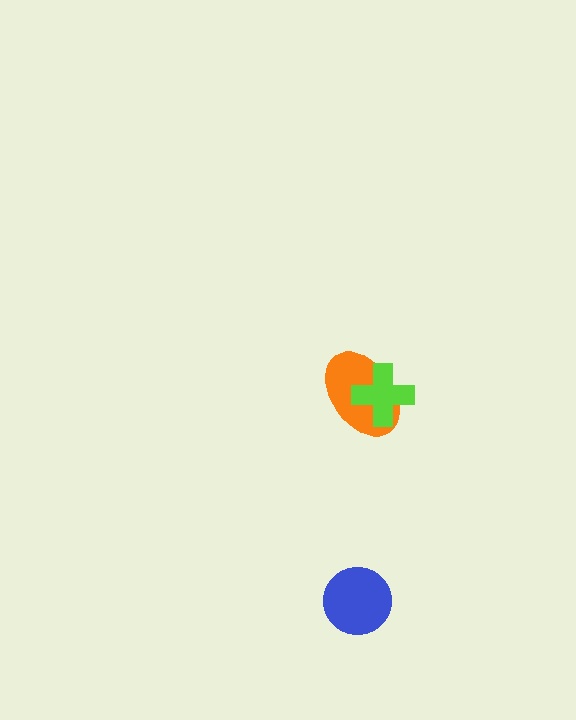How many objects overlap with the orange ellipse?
1 object overlaps with the orange ellipse.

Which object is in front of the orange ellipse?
The lime cross is in front of the orange ellipse.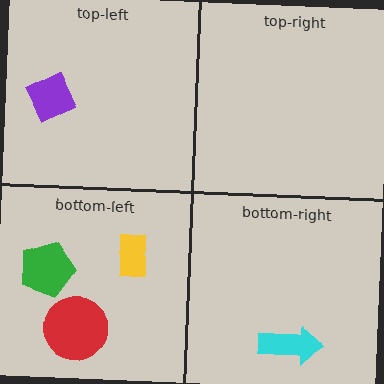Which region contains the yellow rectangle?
The bottom-left region.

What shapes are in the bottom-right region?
The cyan arrow.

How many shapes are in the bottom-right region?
1.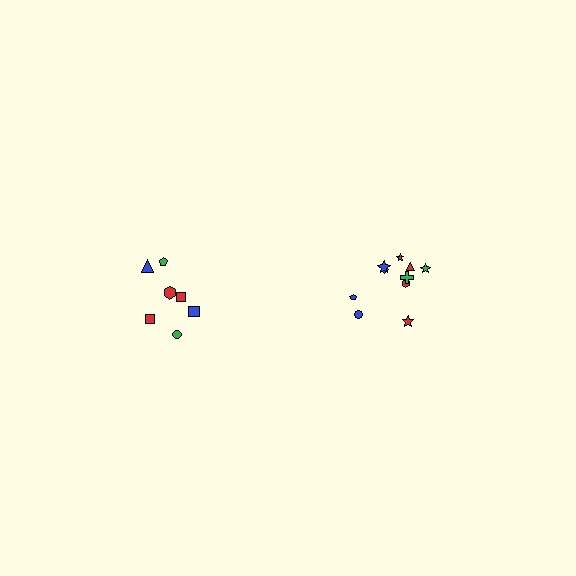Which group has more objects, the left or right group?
The right group.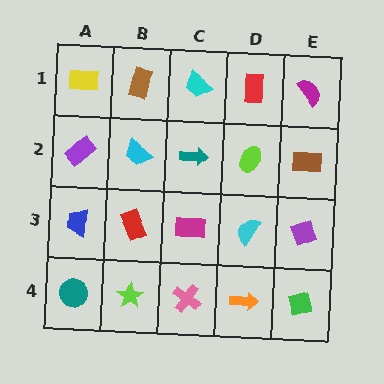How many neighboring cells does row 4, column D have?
3.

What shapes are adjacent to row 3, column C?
A teal arrow (row 2, column C), a pink cross (row 4, column C), a red rectangle (row 3, column B), a cyan semicircle (row 3, column D).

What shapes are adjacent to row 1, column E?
A brown rectangle (row 2, column E), a red rectangle (row 1, column D).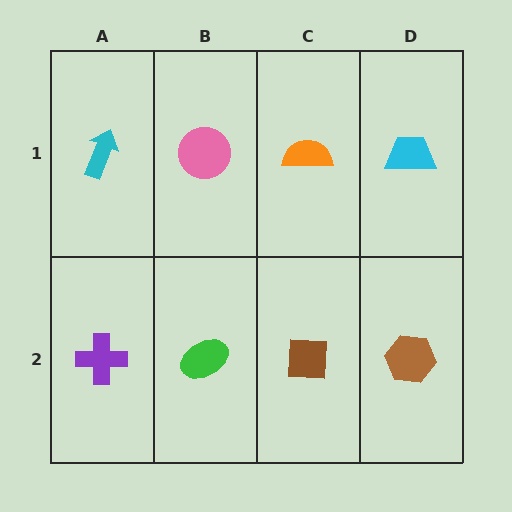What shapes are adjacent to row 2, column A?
A cyan arrow (row 1, column A), a green ellipse (row 2, column B).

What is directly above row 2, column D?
A cyan trapezoid.